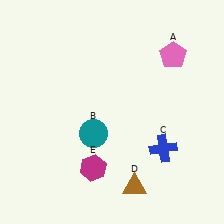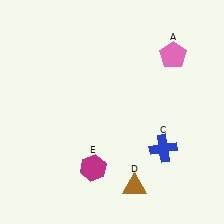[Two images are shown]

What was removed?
The teal circle (B) was removed in Image 2.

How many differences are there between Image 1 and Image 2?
There is 1 difference between the two images.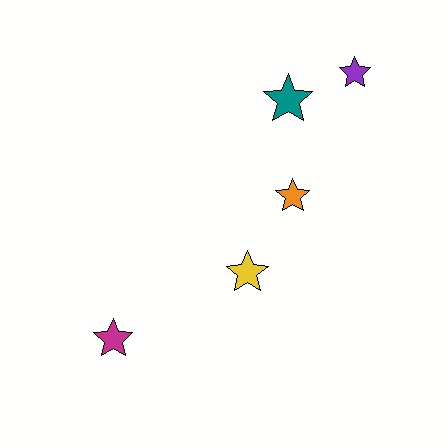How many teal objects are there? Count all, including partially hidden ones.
There is 1 teal object.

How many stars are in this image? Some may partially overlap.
There are 5 stars.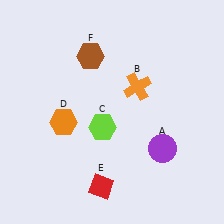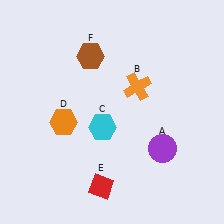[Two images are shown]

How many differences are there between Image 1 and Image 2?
There is 1 difference between the two images.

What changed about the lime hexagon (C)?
In Image 1, C is lime. In Image 2, it changed to cyan.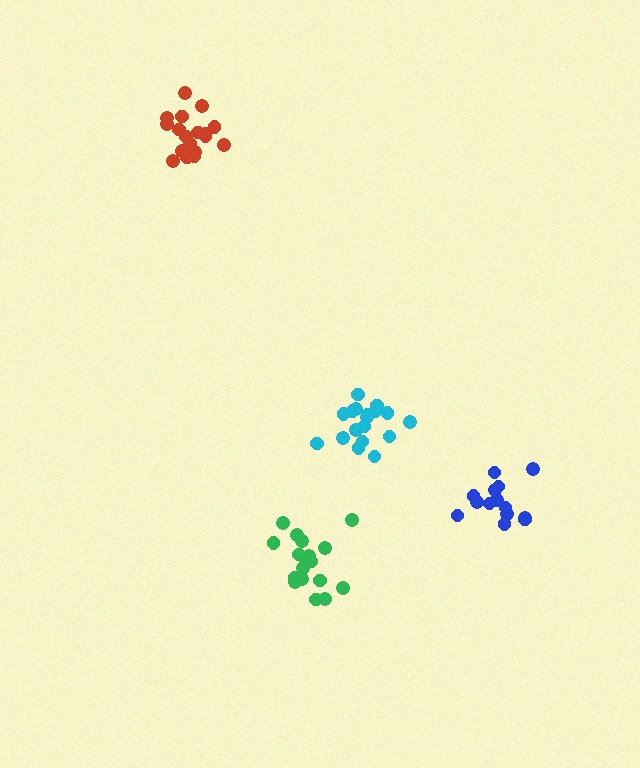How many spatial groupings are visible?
There are 4 spatial groupings.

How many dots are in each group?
Group 1: 19 dots, Group 2: 18 dots, Group 3: 14 dots, Group 4: 18 dots (69 total).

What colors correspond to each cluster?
The clusters are colored: red, green, blue, cyan.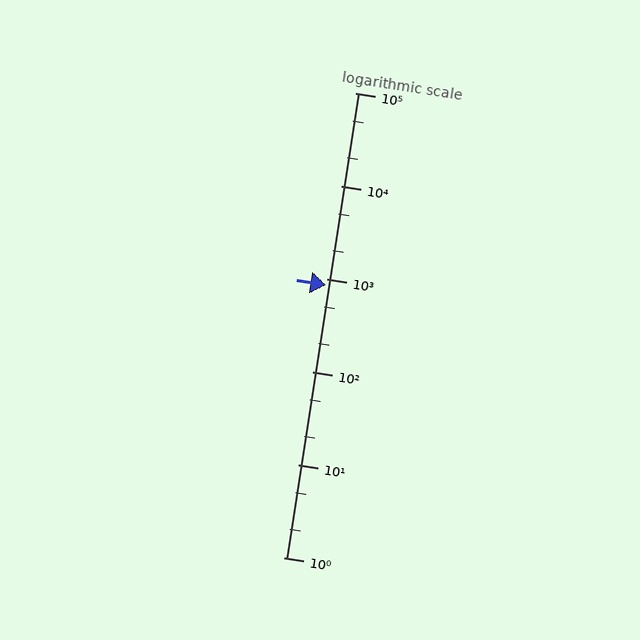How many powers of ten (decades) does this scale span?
The scale spans 5 decades, from 1 to 100000.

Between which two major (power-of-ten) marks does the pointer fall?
The pointer is between 100 and 1000.